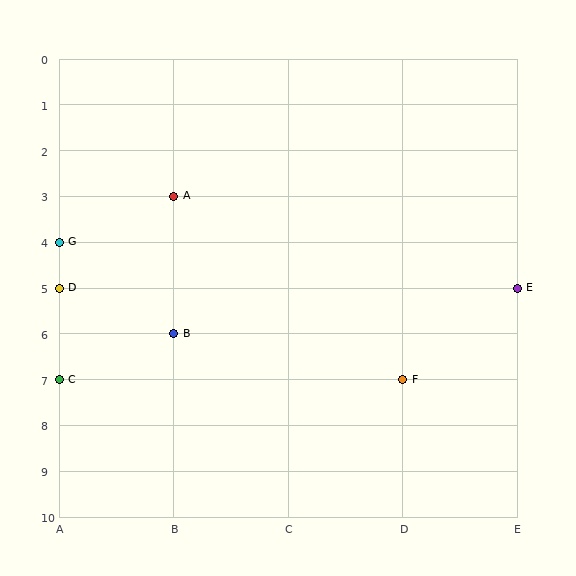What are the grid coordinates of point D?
Point D is at grid coordinates (A, 5).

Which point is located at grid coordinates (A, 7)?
Point C is at (A, 7).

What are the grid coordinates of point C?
Point C is at grid coordinates (A, 7).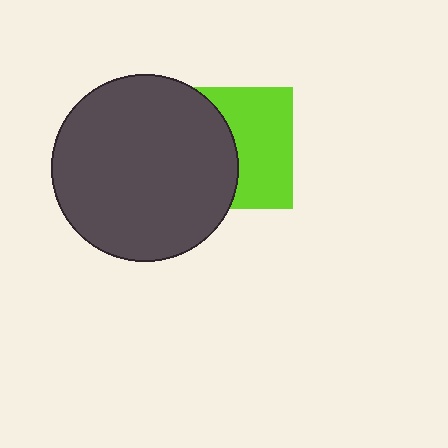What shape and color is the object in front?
The object in front is a dark gray circle.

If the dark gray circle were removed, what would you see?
You would see the complete lime square.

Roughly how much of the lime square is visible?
About half of it is visible (roughly 52%).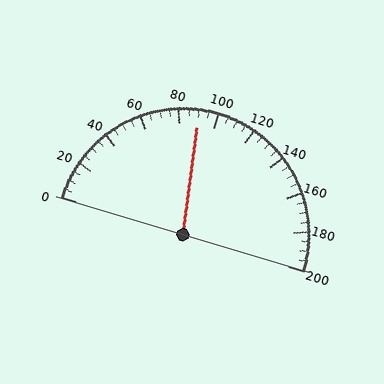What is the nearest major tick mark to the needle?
The nearest major tick mark is 80.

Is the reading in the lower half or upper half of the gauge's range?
The reading is in the lower half of the range (0 to 200).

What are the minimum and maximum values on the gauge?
The gauge ranges from 0 to 200.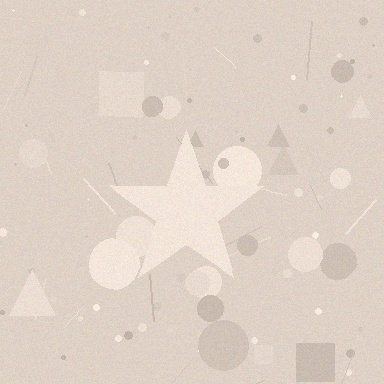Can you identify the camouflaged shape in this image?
The camouflaged shape is a star.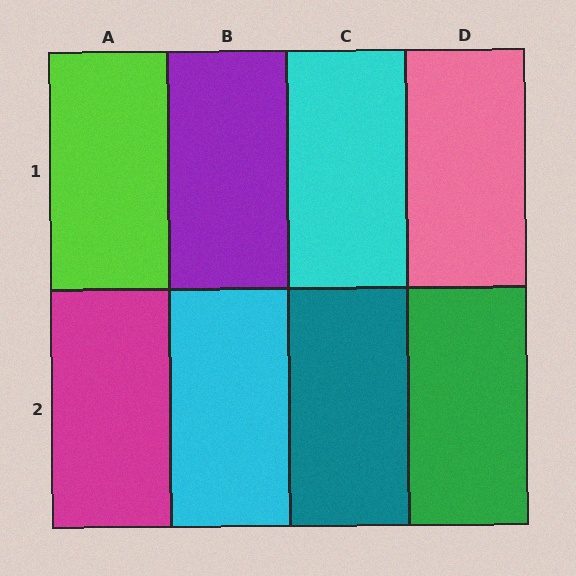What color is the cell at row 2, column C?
Teal.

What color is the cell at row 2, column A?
Magenta.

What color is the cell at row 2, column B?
Cyan.